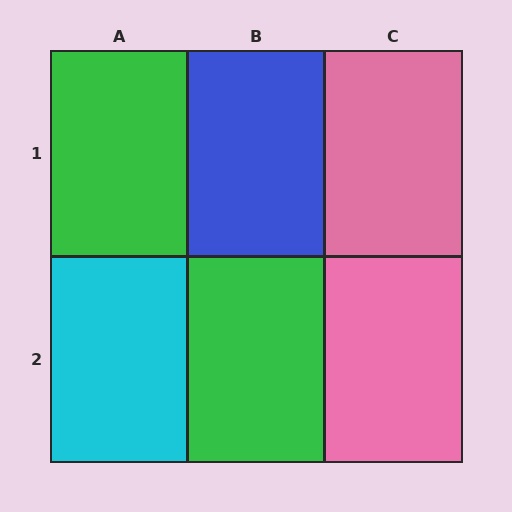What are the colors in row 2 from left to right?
Cyan, green, pink.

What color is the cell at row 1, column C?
Pink.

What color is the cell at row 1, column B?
Blue.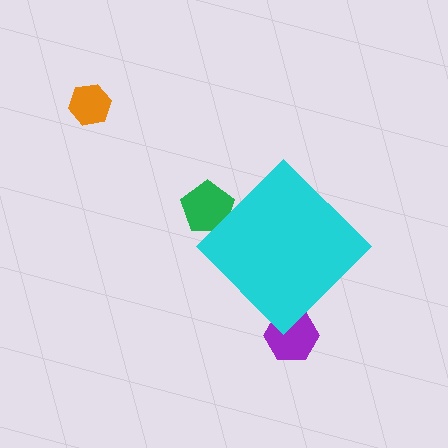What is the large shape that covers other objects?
A cyan diamond.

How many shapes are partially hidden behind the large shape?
2 shapes are partially hidden.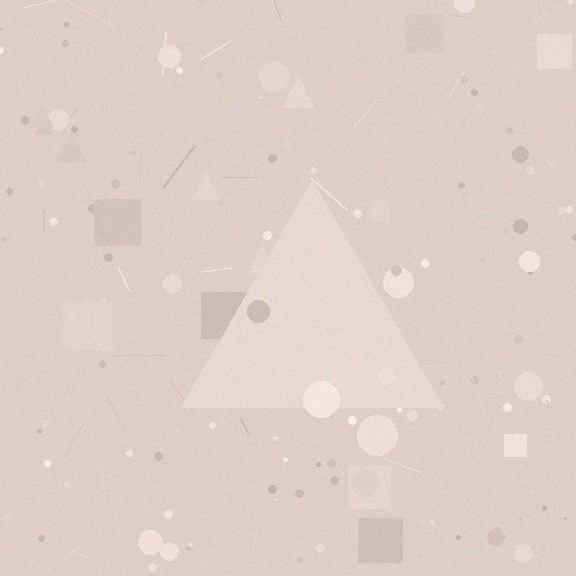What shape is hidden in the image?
A triangle is hidden in the image.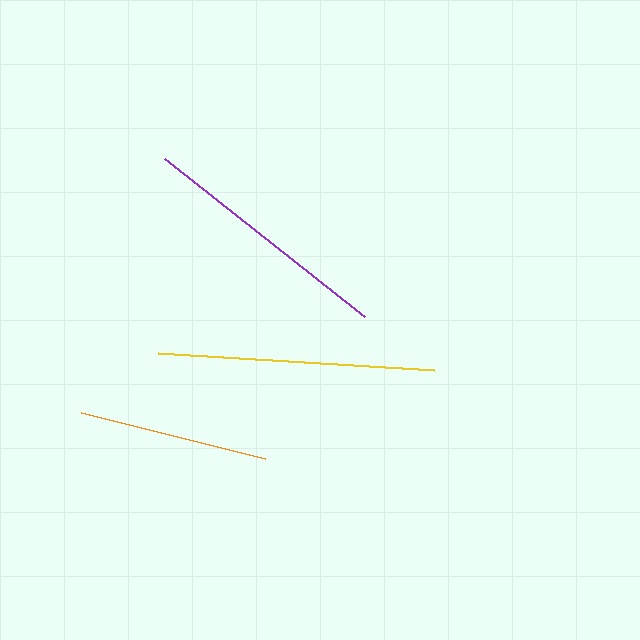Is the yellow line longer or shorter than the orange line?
The yellow line is longer than the orange line.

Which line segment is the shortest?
The orange line is the shortest at approximately 189 pixels.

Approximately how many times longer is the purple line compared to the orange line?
The purple line is approximately 1.3 times the length of the orange line.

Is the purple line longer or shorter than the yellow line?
The yellow line is longer than the purple line.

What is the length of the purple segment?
The purple segment is approximately 255 pixels long.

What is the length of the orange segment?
The orange segment is approximately 189 pixels long.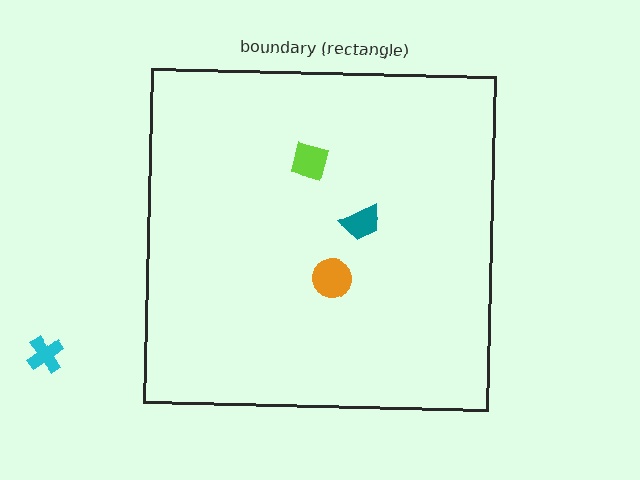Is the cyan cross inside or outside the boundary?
Outside.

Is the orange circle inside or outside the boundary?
Inside.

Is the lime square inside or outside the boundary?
Inside.